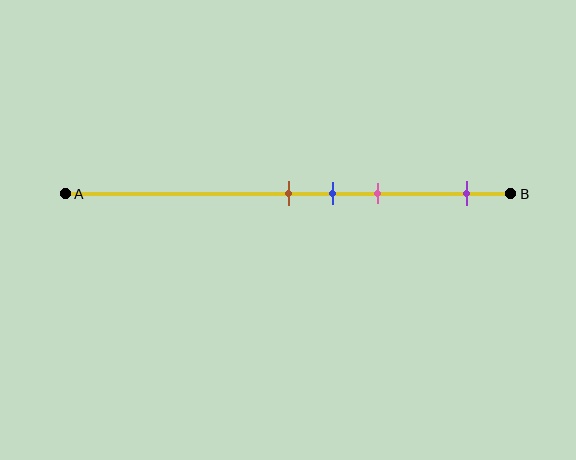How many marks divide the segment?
There are 4 marks dividing the segment.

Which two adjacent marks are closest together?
The brown and blue marks are the closest adjacent pair.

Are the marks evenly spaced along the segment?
No, the marks are not evenly spaced.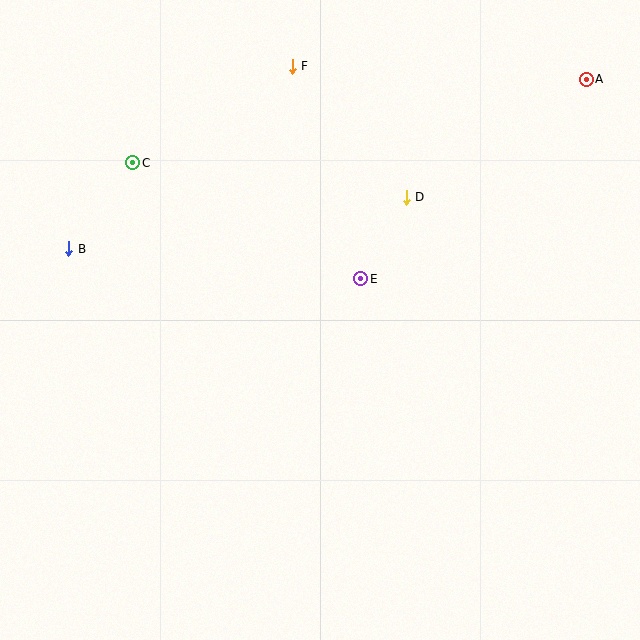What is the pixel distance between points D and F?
The distance between D and F is 174 pixels.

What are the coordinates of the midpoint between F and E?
The midpoint between F and E is at (327, 172).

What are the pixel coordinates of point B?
Point B is at (69, 249).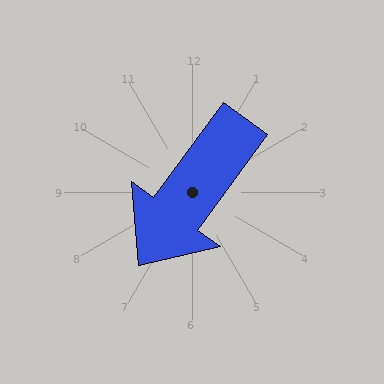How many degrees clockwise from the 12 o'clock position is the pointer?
Approximately 216 degrees.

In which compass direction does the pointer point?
Southwest.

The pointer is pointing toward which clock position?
Roughly 7 o'clock.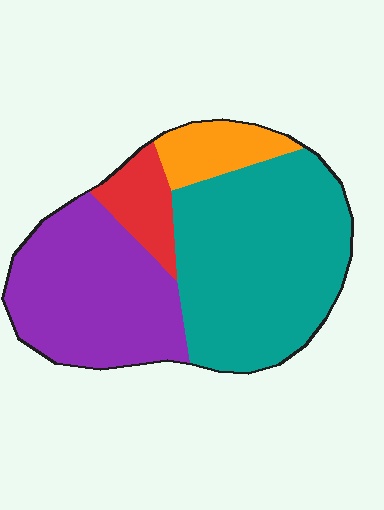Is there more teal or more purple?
Teal.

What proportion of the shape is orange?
Orange takes up about one tenth (1/10) of the shape.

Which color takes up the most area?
Teal, at roughly 50%.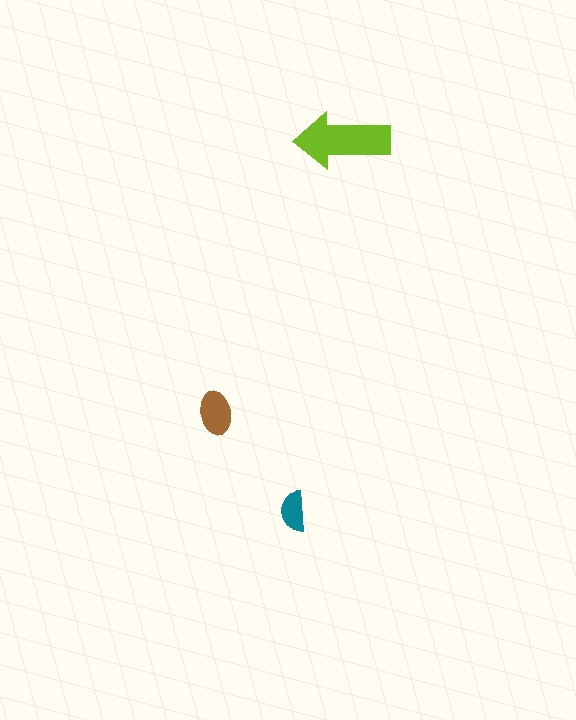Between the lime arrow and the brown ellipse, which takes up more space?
The lime arrow.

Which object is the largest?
The lime arrow.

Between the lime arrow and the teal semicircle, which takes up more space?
The lime arrow.